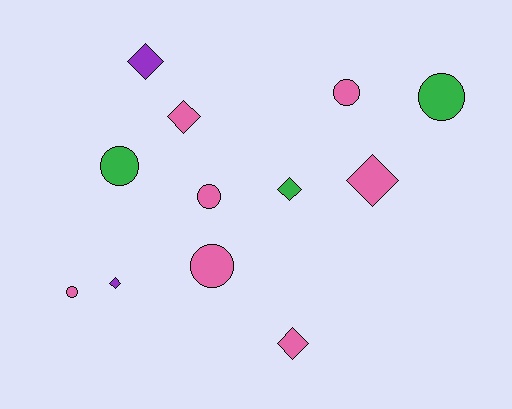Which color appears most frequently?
Pink, with 7 objects.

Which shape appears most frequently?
Diamond, with 6 objects.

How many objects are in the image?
There are 12 objects.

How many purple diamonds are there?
There are 2 purple diamonds.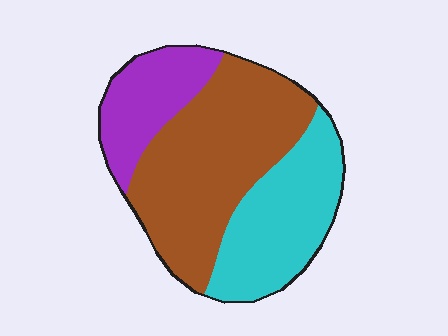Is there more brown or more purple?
Brown.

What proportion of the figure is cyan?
Cyan takes up about one third (1/3) of the figure.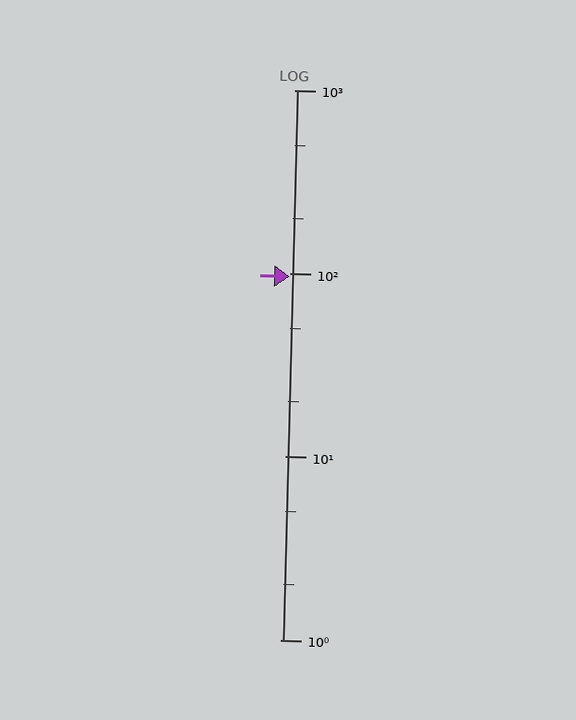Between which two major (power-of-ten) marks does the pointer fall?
The pointer is between 10 and 100.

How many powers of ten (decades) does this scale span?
The scale spans 3 decades, from 1 to 1000.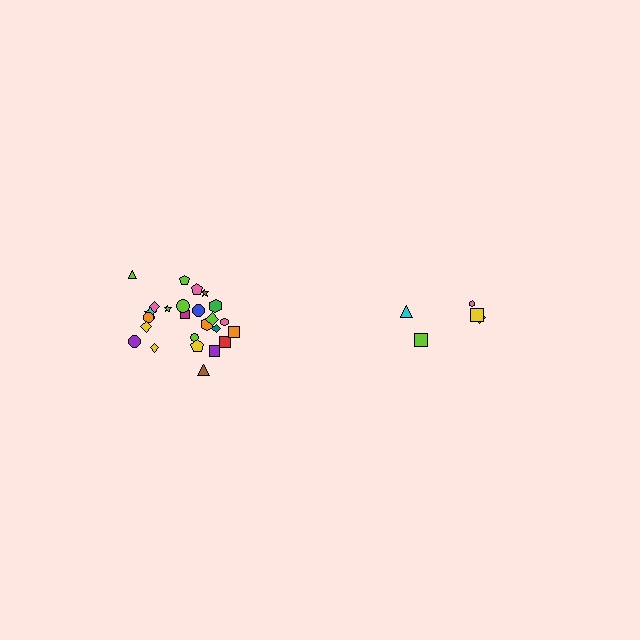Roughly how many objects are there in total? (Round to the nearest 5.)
Roughly 30 objects in total.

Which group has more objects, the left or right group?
The left group.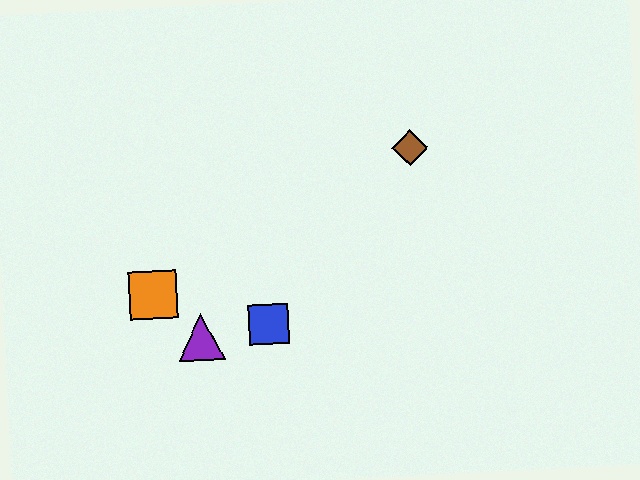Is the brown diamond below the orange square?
No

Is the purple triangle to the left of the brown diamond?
Yes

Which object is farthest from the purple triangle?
The brown diamond is farthest from the purple triangle.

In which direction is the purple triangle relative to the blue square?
The purple triangle is to the left of the blue square.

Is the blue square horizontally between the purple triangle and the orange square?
No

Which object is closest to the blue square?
The purple triangle is closest to the blue square.